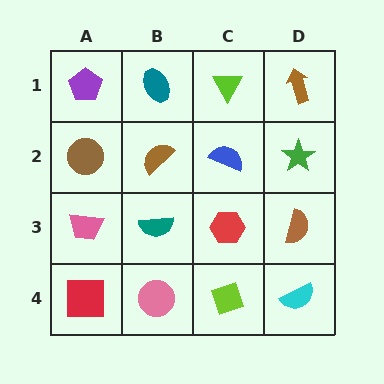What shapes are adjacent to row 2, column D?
A brown arrow (row 1, column D), a brown semicircle (row 3, column D), a blue semicircle (row 2, column C).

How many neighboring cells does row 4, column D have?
2.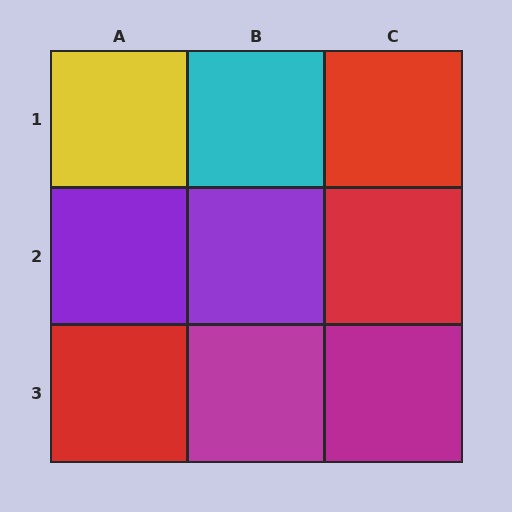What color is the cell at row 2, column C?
Red.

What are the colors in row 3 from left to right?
Red, magenta, magenta.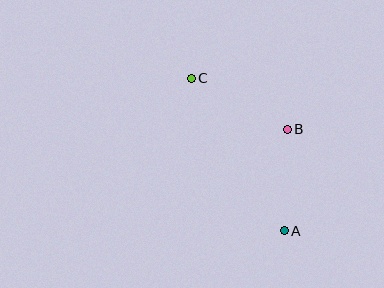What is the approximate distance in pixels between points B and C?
The distance between B and C is approximately 108 pixels.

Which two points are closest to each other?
Points A and B are closest to each other.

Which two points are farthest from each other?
Points A and C are farthest from each other.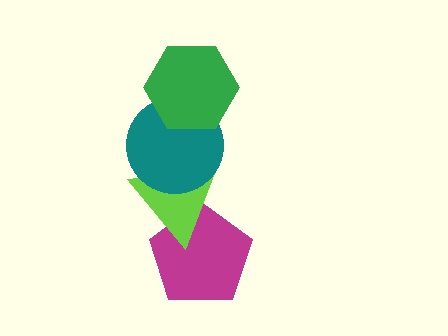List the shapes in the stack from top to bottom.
From top to bottom: the green hexagon, the teal circle, the lime triangle, the magenta pentagon.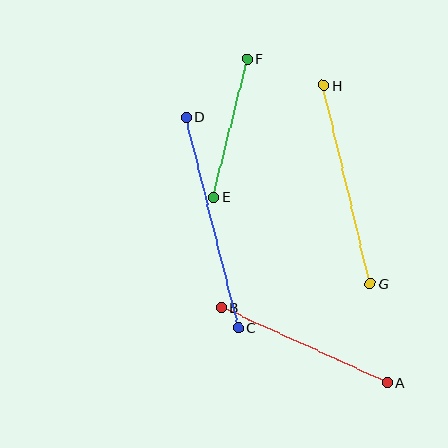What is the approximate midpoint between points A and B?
The midpoint is at approximately (304, 345) pixels.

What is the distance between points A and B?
The distance is approximately 182 pixels.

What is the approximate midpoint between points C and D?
The midpoint is at approximately (212, 222) pixels.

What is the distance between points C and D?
The distance is approximately 217 pixels.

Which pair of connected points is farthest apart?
Points C and D are farthest apart.